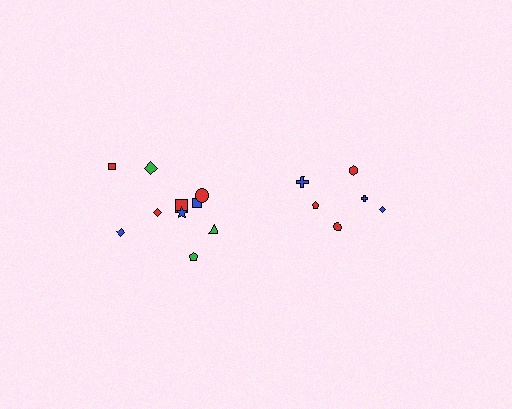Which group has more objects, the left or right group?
The left group.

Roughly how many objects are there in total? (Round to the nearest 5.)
Roughly 15 objects in total.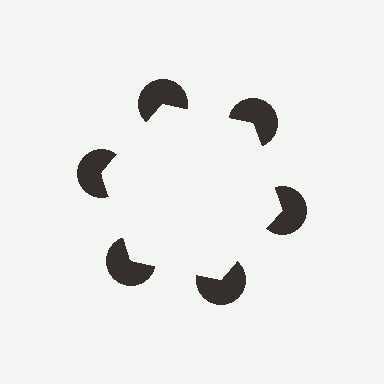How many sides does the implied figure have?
6 sides.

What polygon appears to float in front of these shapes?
An illusory hexagon — its edges are inferred from the aligned wedge cuts in the pac-man discs, not physically drawn.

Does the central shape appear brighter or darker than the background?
It typically appears slightly brighter than the background, even though no actual brightness change is drawn.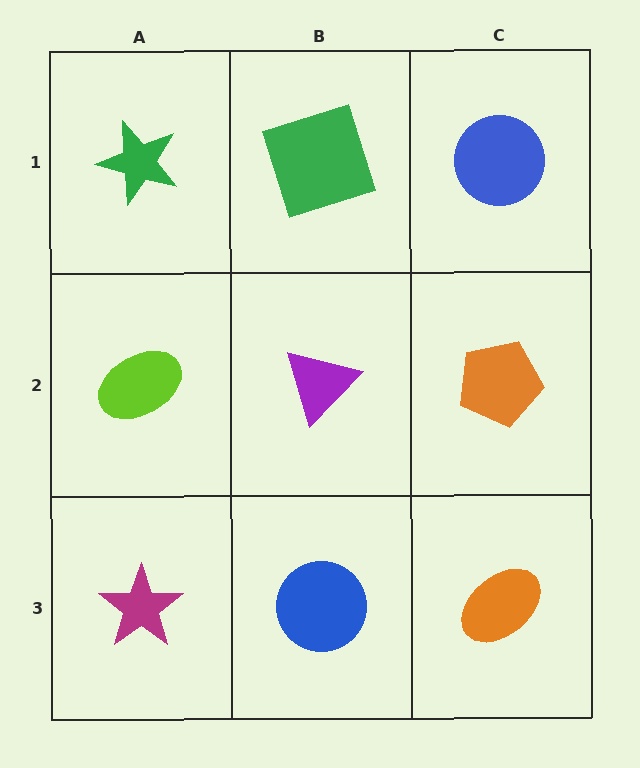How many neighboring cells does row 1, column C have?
2.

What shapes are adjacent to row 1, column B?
A purple triangle (row 2, column B), a green star (row 1, column A), a blue circle (row 1, column C).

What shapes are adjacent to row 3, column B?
A purple triangle (row 2, column B), a magenta star (row 3, column A), an orange ellipse (row 3, column C).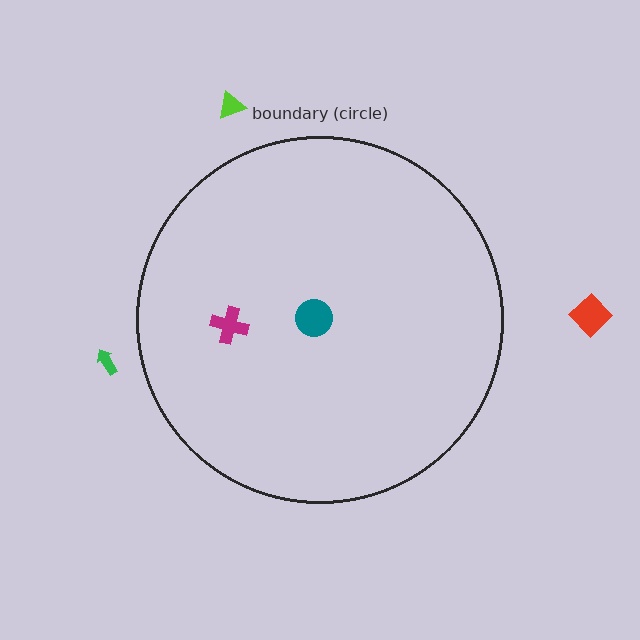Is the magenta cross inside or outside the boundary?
Inside.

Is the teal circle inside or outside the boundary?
Inside.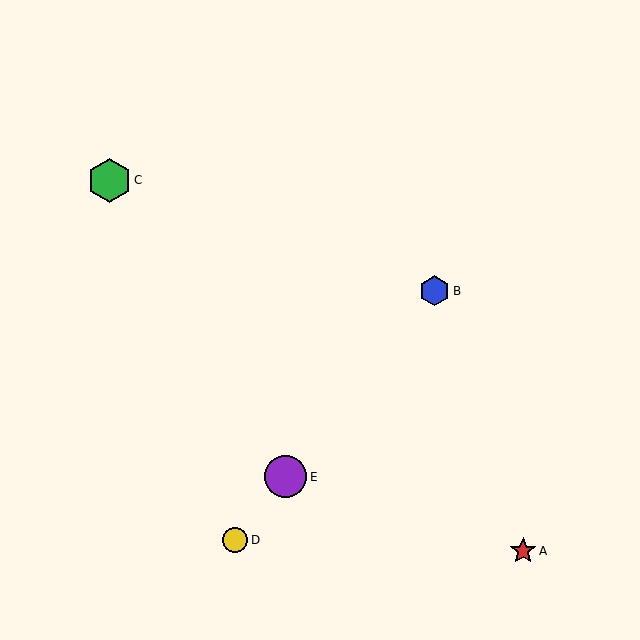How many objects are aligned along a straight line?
3 objects (B, D, E) are aligned along a straight line.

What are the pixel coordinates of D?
Object D is at (235, 540).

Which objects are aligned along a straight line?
Objects B, D, E are aligned along a straight line.